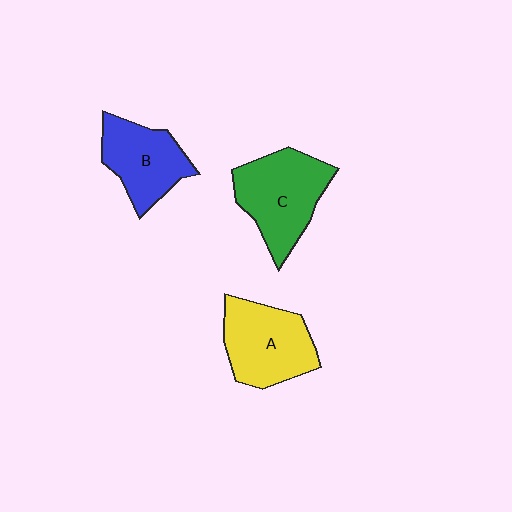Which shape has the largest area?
Shape C (green).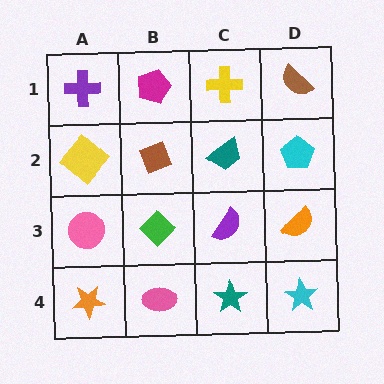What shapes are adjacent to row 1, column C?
A teal trapezoid (row 2, column C), a magenta pentagon (row 1, column B), a brown semicircle (row 1, column D).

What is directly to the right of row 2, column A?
A brown diamond.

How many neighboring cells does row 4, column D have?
2.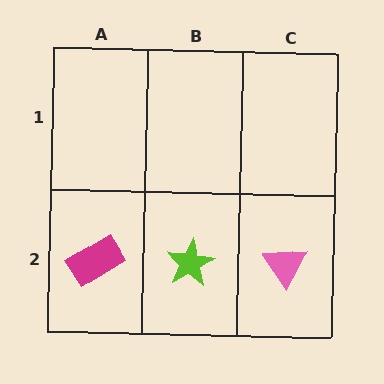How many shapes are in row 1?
0 shapes.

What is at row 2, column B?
A lime star.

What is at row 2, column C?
A pink triangle.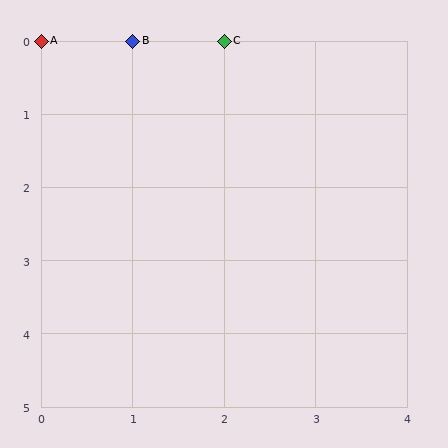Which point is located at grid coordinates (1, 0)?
Point B is at (1, 0).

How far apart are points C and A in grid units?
Points C and A are 2 columns apart.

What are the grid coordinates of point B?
Point B is at grid coordinates (1, 0).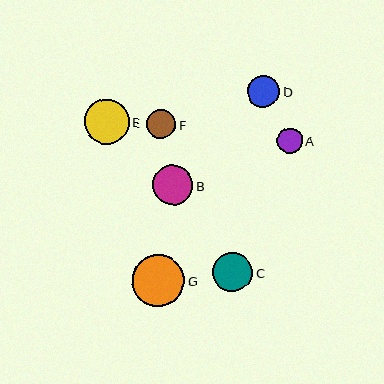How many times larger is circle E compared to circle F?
Circle E is approximately 1.5 times the size of circle F.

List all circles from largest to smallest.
From largest to smallest: G, E, B, C, D, F, A.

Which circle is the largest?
Circle G is the largest with a size of approximately 52 pixels.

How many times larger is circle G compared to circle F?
Circle G is approximately 1.8 times the size of circle F.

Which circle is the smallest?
Circle A is the smallest with a size of approximately 26 pixels.